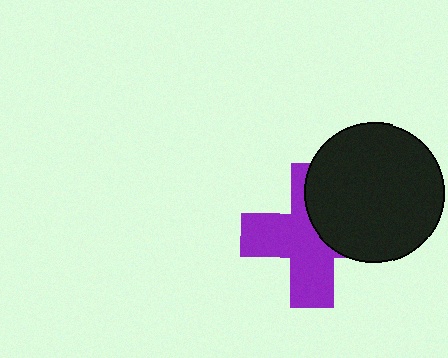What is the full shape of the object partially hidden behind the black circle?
The partially hidden object is a purple cross.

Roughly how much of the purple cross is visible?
About half of it is visible (roughly 60%).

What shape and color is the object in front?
The object in front is a black circle.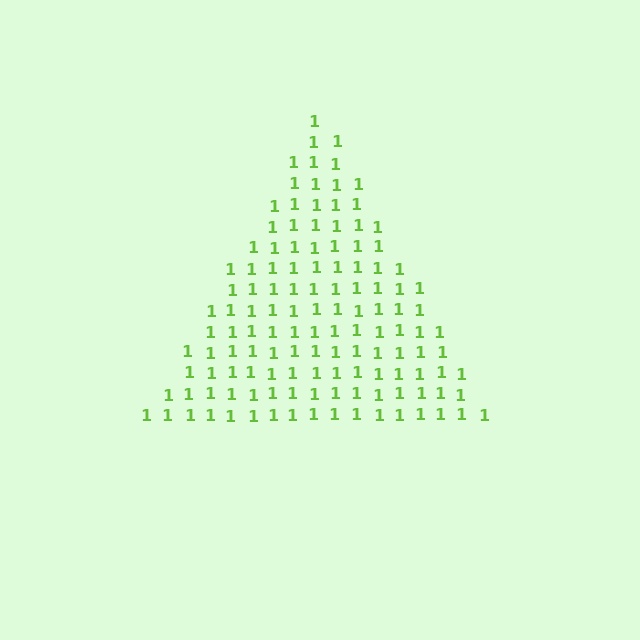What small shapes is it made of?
It is made of small digit 1's.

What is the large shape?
The large shape is a triangle.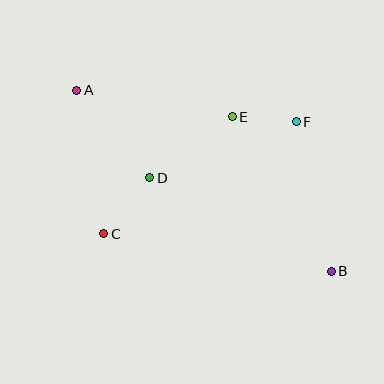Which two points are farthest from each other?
Points A and B are farthest from each other.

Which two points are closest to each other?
Points E and F are closest to each other.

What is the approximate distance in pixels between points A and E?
The distance between A and E is approximately 158 pixels.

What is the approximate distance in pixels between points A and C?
The distance between A and C is approximately 146 pixels.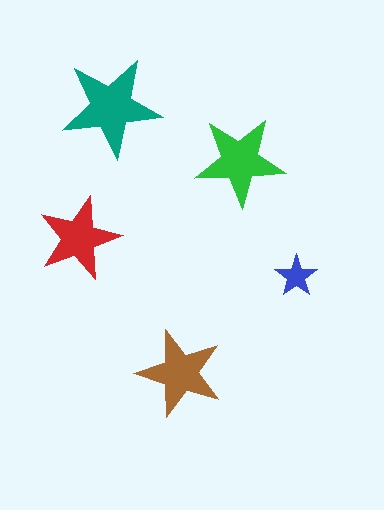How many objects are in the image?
There are 5 objects in the image.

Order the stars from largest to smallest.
the teal one, the green one, the brown one, the red one, the blue one.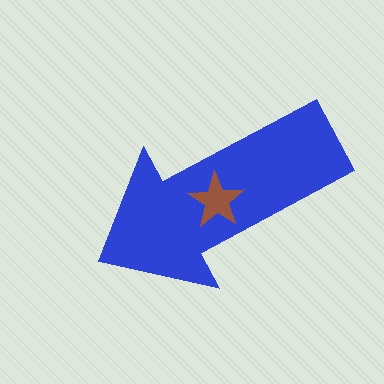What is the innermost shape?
The brown star.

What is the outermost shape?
The blue arrow.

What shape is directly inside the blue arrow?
The brown star.